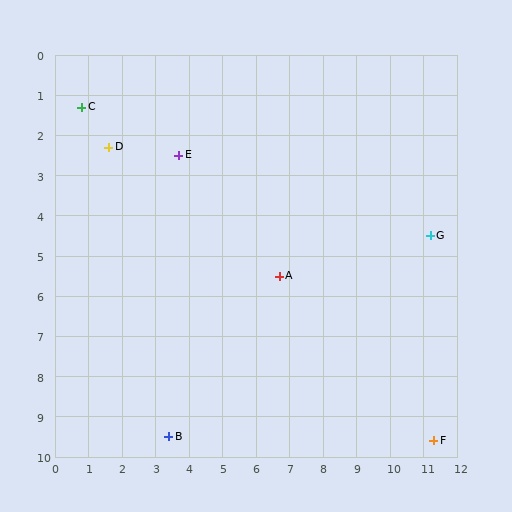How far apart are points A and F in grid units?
Points A and F are about 6.2 grid units apart.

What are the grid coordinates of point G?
Point G is at approximately (11.2, 4.5).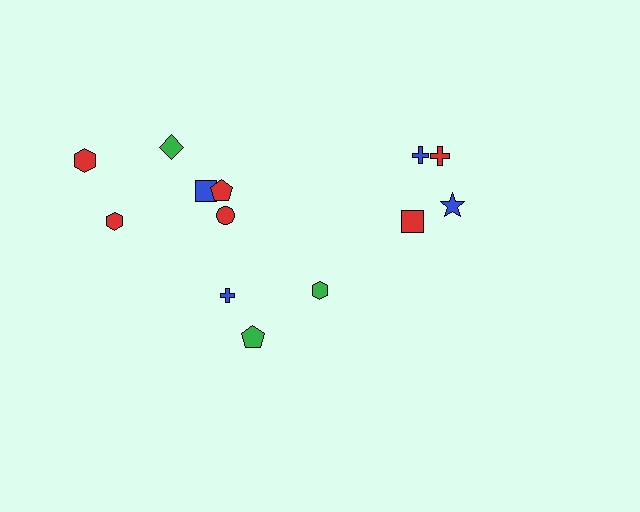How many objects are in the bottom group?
There are 3 objects.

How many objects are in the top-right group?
There are 4 objects.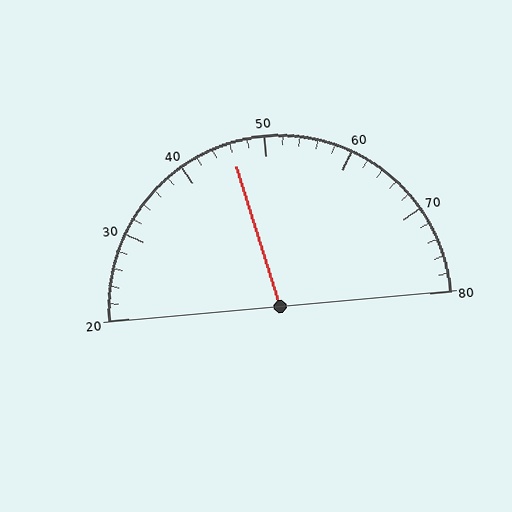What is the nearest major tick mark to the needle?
The nearest major tick mark is 50.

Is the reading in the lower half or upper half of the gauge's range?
The reading is in the lower half of the range (20 to 80).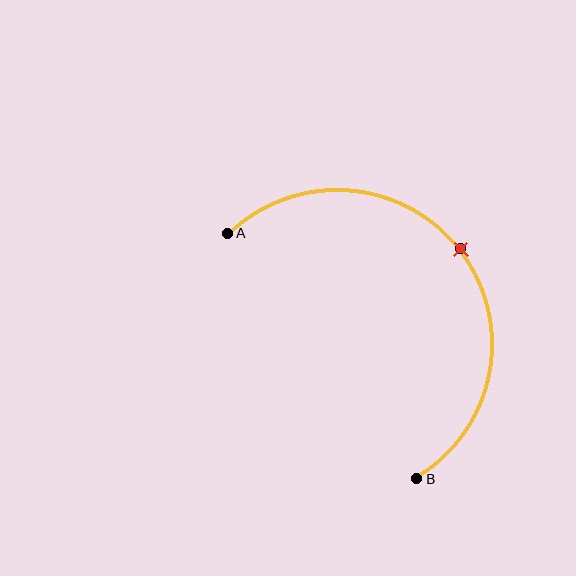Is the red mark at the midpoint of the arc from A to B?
Yes. The red mark lies on the arc at equal arc-length from both A and B — it is the arc midpoint.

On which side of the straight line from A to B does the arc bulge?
The arc bulges above and to the right of the straight line connecting A and B.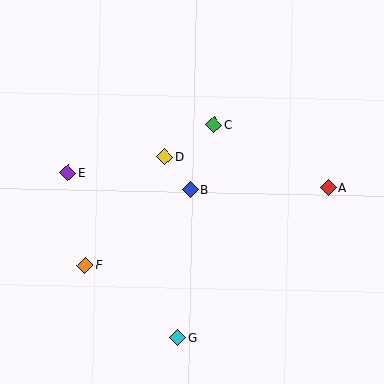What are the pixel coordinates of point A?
Point A is at (328, 188).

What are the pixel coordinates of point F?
Point F is at (85, 265).